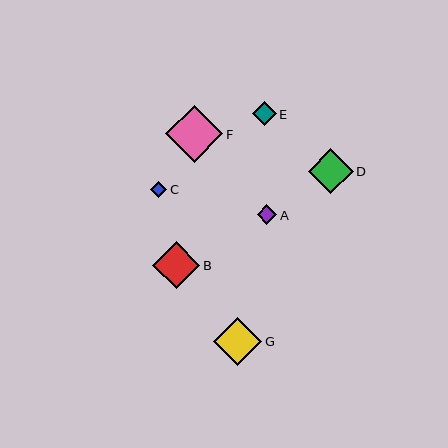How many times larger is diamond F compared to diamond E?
Diamond F is approximately 2.5 times the size of diamond E.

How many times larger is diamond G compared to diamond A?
Diamond G is approximately 2.5 times the size of diamond A.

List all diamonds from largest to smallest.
From largest to smallest: F, G, B, D, E, A, C.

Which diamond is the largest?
Diamond F is the largest with a size of approximately 57 pixels.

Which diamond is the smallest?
Diamond C is the smallest with a size of approximately 16 pixels.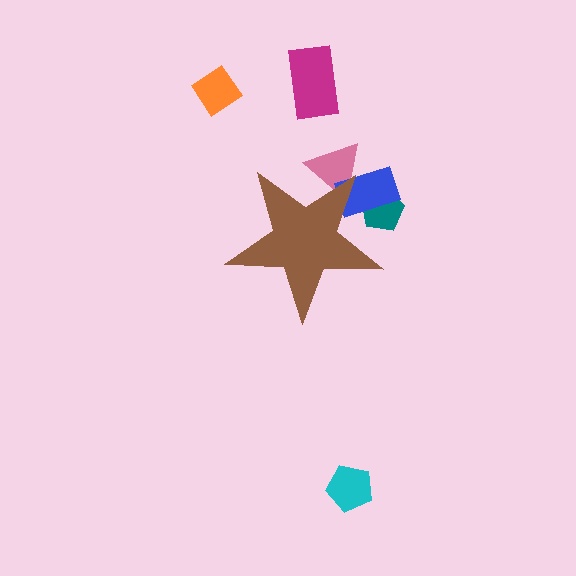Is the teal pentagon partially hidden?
Yes, the teal pentagon is partially hidden behind the brown star.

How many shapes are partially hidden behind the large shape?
3 shapes are partially hidden.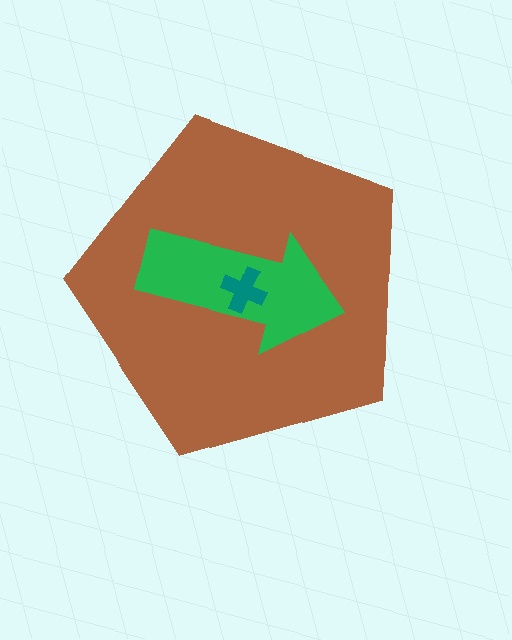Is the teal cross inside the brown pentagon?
Yes.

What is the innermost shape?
The teal cross.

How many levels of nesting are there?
3.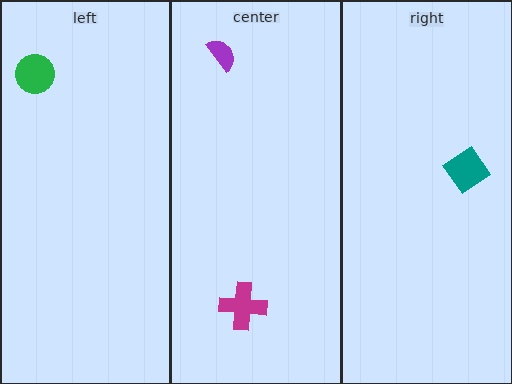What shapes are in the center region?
The purple semicircle, the magenta cross.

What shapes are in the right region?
The teal diamond.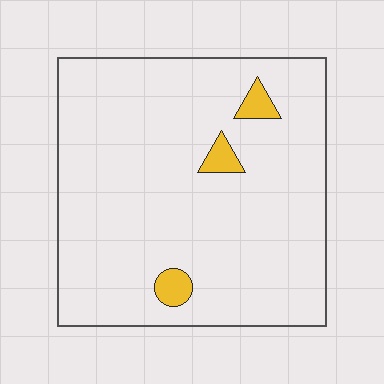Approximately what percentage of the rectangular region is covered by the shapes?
Approximately 5%.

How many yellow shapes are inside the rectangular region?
3.